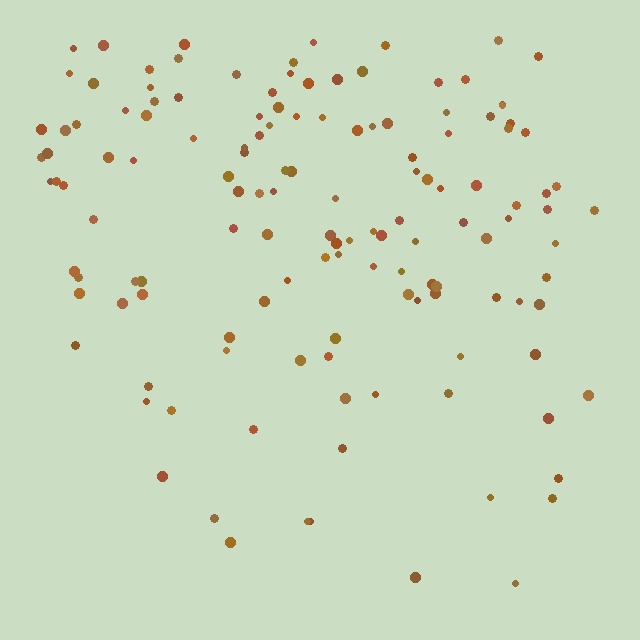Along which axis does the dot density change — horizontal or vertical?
Vertical.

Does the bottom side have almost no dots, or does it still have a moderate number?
Still a moderate number, just noticeably fewer than the top.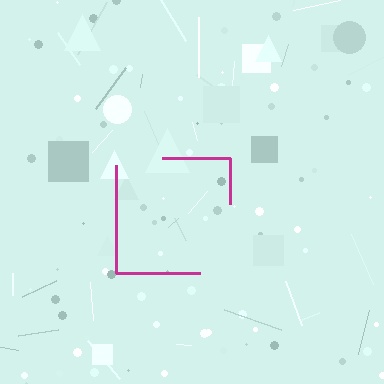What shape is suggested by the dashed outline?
The dashed outline suggests a square.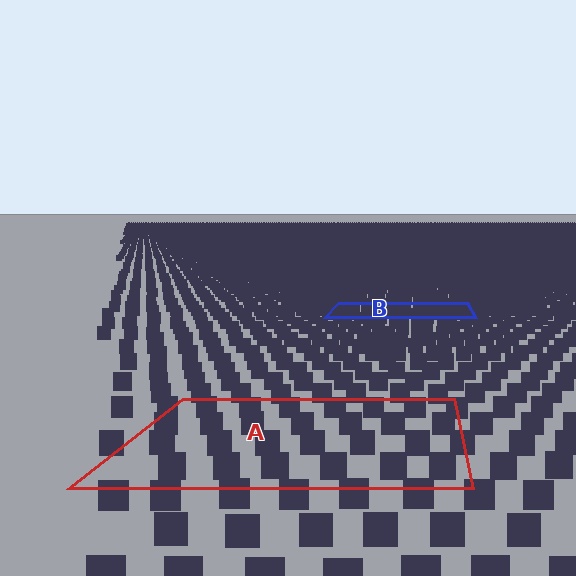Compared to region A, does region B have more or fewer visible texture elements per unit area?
Region B has more texture elements per unit area — they are packed more densely because it is farther away.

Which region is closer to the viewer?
Region A is closer. The texture elements there are larger and more spread out.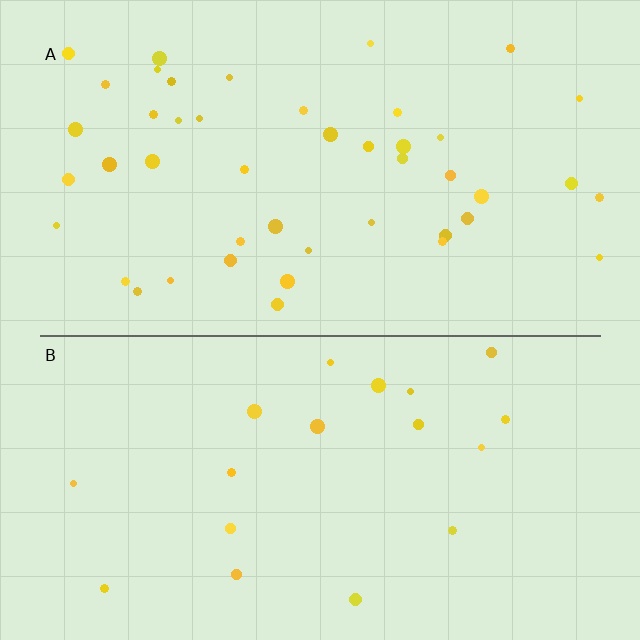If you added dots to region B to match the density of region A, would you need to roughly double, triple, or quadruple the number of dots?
Approximately double.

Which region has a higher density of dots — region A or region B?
A (the top).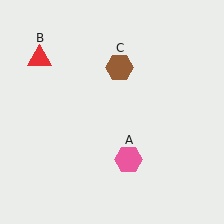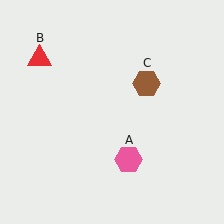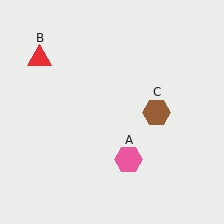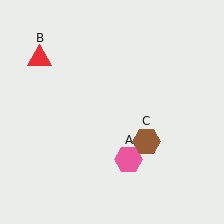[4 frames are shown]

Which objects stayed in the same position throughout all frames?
Pink hexagon (object A) and red triangle (object B) remained stationary.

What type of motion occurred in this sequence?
The brown hexagon (object C) rotated clockwise around the center of the scene.